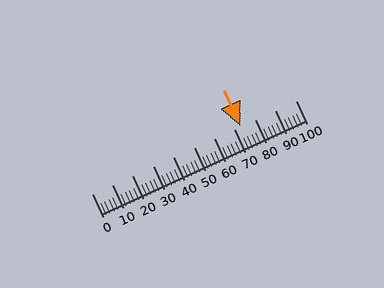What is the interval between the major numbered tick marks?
The major tick marks are spaced 10 units apart.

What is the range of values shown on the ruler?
The ruler shows values from 0 to 100.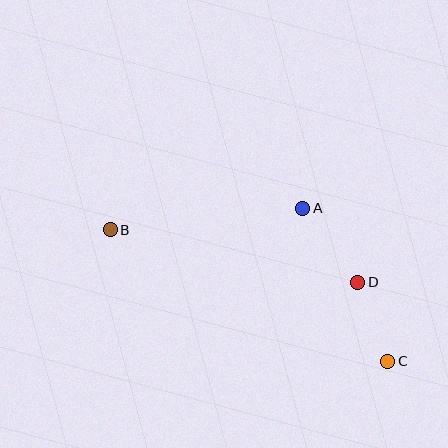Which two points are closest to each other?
Points C and D are closest to each other.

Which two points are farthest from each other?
Points B and C are farthest from each other.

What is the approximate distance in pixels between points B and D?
The distance between B and D is approximately 253 pixels.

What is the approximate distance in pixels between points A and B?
The distance between A and B is approximately 193 pixels.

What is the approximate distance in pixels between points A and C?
The distance between A and C is approximately 175 pixels.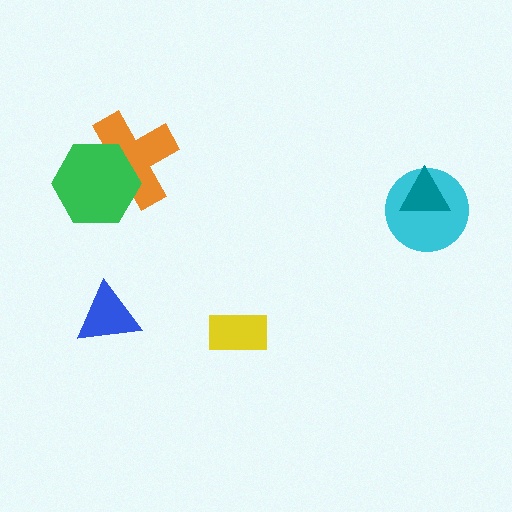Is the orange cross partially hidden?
Yes, it is partially covered by another shape.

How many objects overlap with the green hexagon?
1 object overlaps with the green hexagon.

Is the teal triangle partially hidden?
No, no other shape covers it.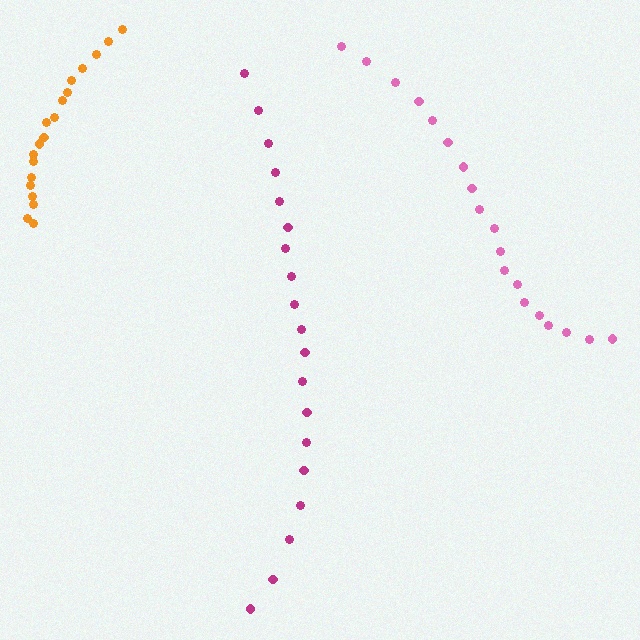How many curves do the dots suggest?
There are 3 distinct paths.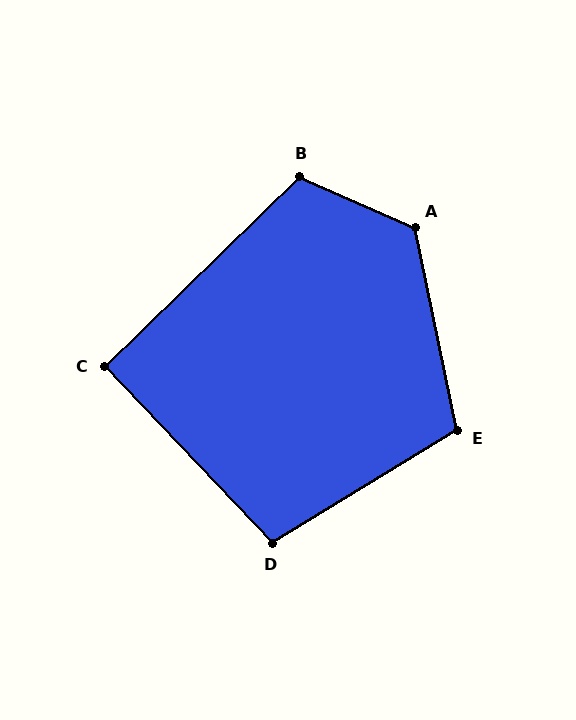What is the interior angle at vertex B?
Approximately 112 degrees (obtuse).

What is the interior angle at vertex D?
Approximately 102 degrees (obtuse).